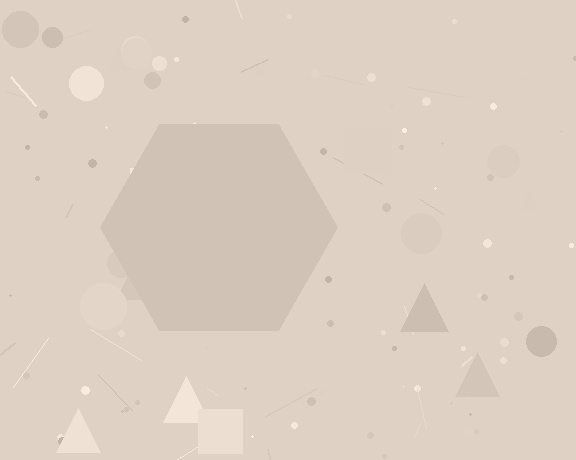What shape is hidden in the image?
A hexagon is hidden in the image.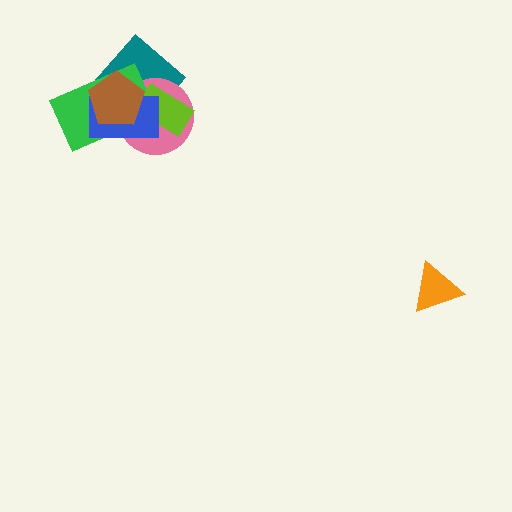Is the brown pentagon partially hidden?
No, no other shape covers it.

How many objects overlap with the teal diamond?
5 objects overlap with the teal diamond.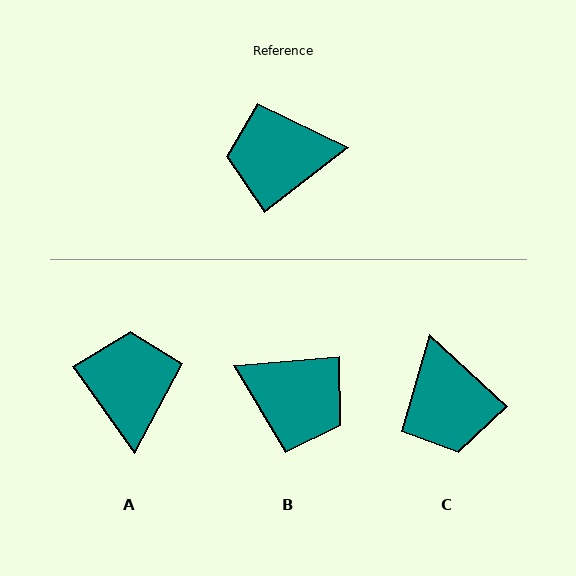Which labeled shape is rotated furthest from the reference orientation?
B, about 147 degrees away.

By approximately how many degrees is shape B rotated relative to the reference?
Approximately 147 degrees counter-clockwise.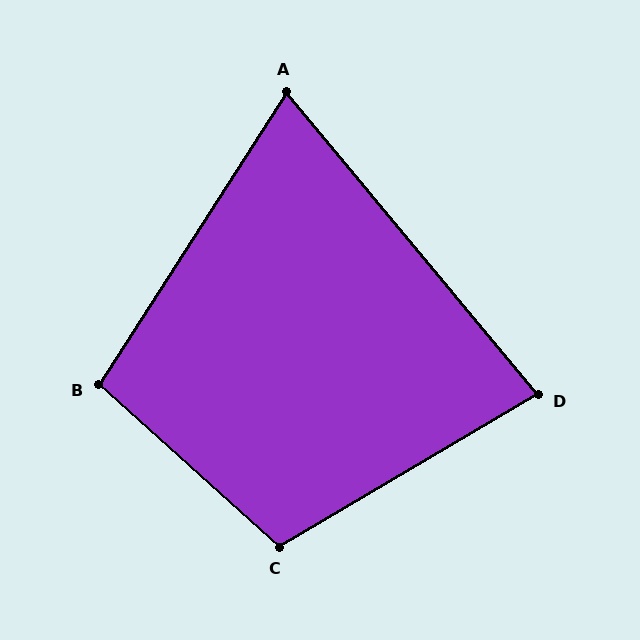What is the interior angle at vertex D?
Approximately 81 degrees (acute).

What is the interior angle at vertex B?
Approximately 99 degrees (obtuse).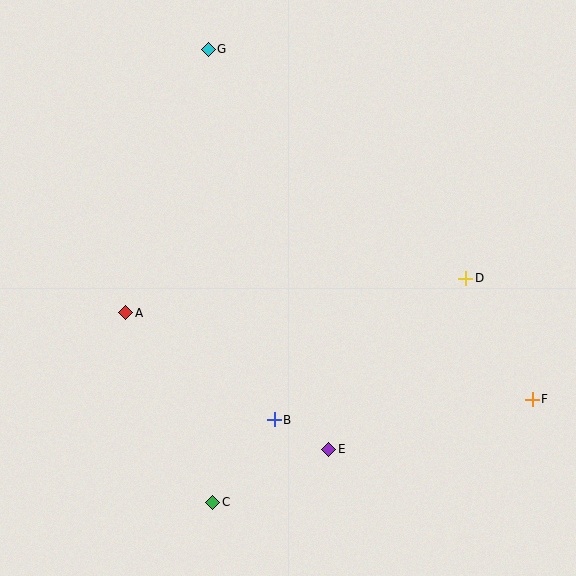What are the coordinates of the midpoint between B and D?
The midpoint between B and D is at (370, 349).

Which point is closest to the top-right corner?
Point D is closest to the top-right corner.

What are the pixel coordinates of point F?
Point F is at (532, 399).